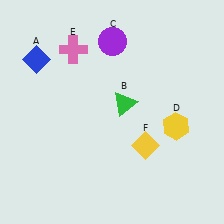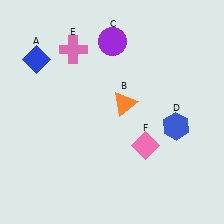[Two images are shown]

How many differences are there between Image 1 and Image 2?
There are 3 differences between the two images.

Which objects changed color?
B changed from green to orange. D changed from yellow to blue. F changed from yellow to pink.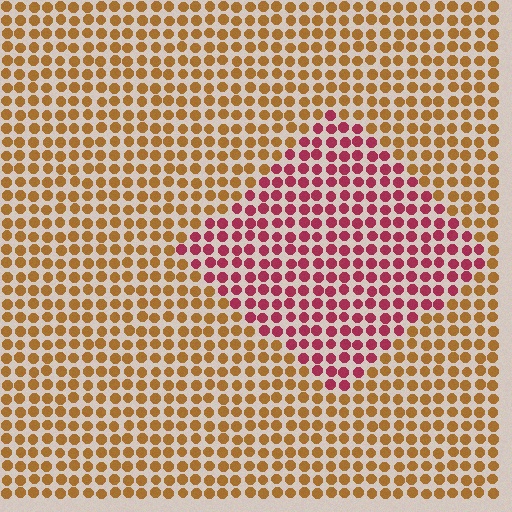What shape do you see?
I see a diamond.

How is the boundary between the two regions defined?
The boundary is defined purely by a slight shift in hue (about 51 degrees). Spacing, size, and orientation are identical on both sides.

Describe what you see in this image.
The image is filled with small brown elements in a uniform arrangement. A diamond-shaped region is visible where the elements are tinted to a slightly different hue, forming a subtle color boundary.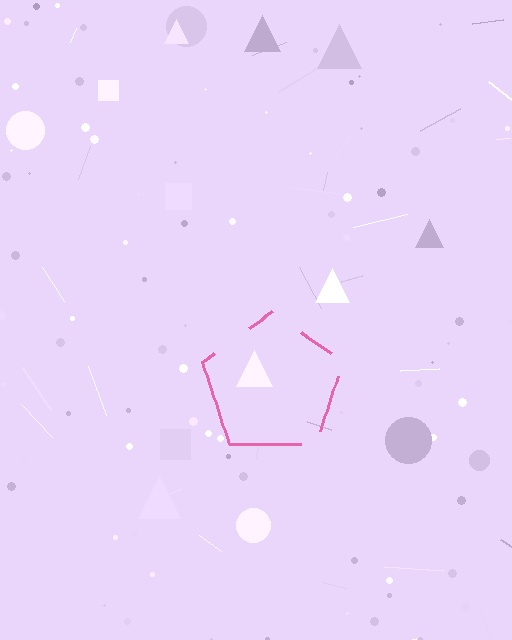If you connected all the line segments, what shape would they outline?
They would outline a pentagon.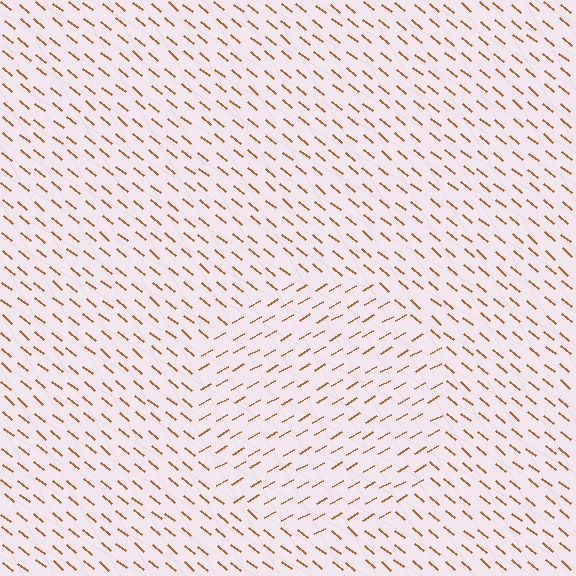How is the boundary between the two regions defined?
The boundary is defined purely by a change in line orientation (approximately 69 degrees difference). All lines are the same color and thickness.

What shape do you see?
I see a circle.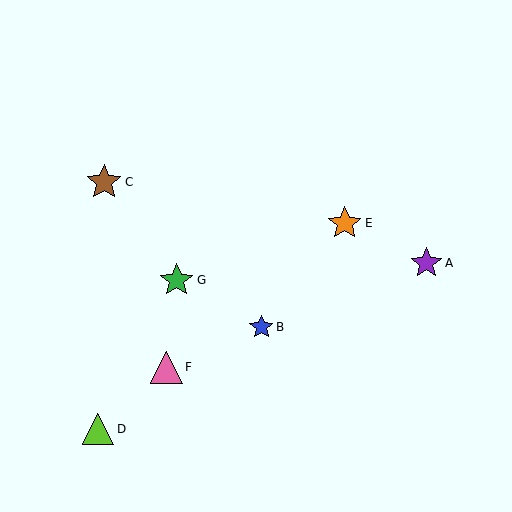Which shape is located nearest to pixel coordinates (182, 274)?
The green star (labeled G) at (177, 280) is nearest to that location.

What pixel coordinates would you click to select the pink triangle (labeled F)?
Click at (167, 367) to select the pink triangle F.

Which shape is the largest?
The brown star (labeled C) is the largest.